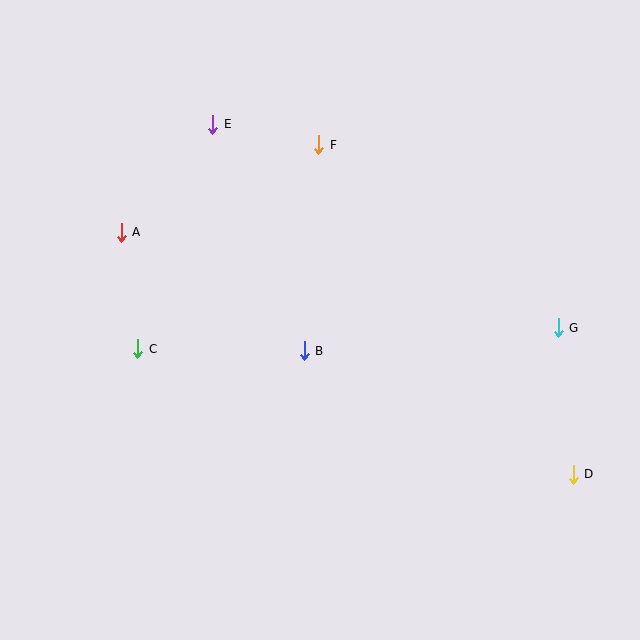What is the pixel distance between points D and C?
The distance between D and C is 453 pixels.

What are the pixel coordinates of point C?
Point C is at (138, 349).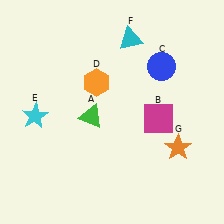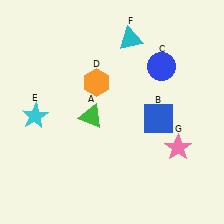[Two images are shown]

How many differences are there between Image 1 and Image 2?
There are 2 differences between the two images.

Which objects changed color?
B changed from magenta to blue. G changed from orange to pink.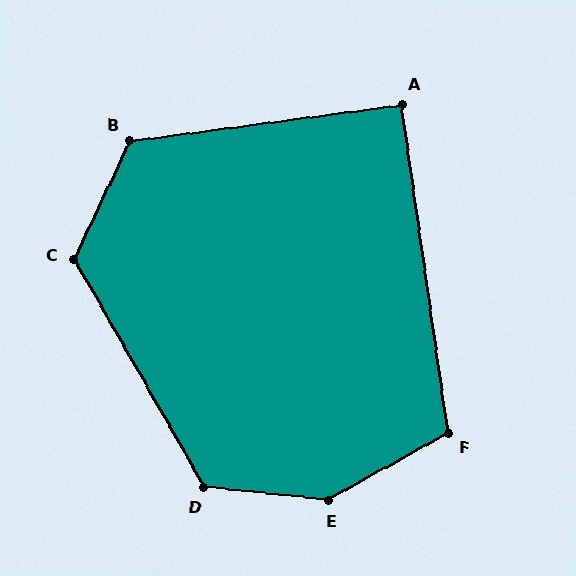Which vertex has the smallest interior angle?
A, at approximately 90 degrees.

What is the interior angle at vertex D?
Approximately 126 degrees (obtuse).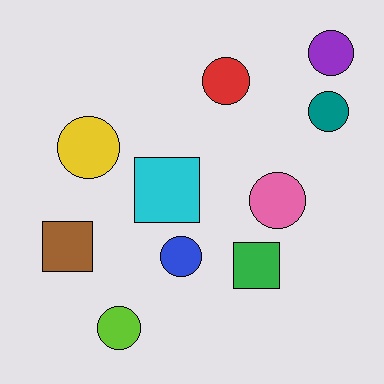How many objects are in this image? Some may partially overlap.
There are 10 objects.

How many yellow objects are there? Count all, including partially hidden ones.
There is 1 yellow object.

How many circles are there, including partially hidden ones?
There are 7 circles.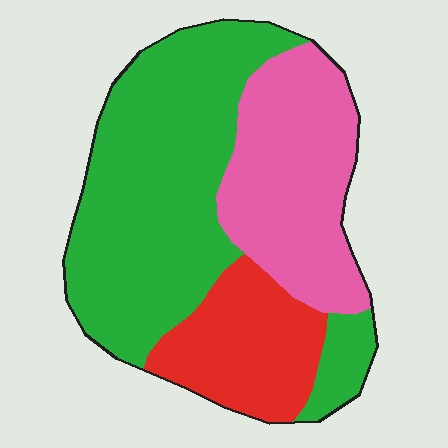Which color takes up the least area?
Red, at roughly 20%.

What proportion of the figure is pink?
Pink takes up about one third (1/3) of the figure.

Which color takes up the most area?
Green, at roughly 50%.